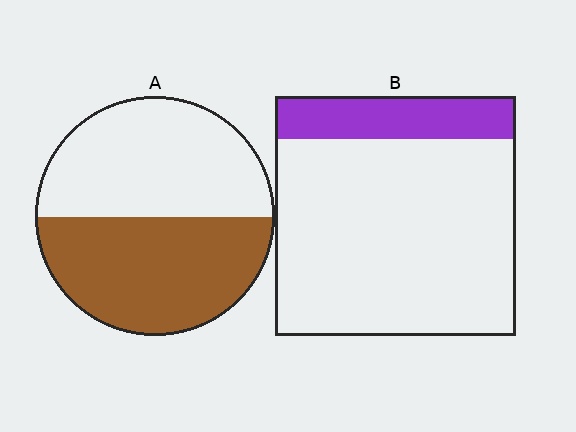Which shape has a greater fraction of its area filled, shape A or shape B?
Shape A.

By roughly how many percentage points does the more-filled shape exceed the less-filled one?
By roughly 30 percentage points (A over B).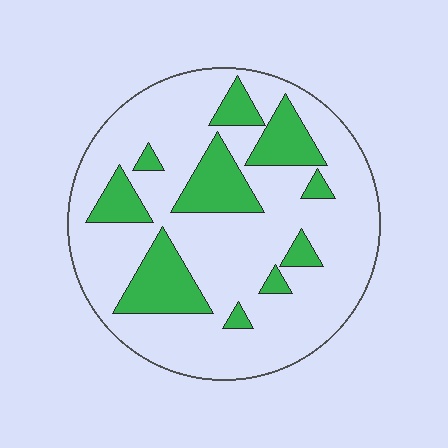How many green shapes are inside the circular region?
10.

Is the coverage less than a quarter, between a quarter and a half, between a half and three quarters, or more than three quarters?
Less than a quarter.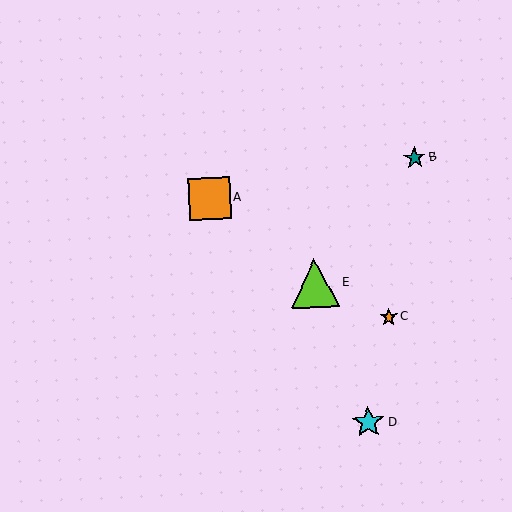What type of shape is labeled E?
Shape E is a lime triangle.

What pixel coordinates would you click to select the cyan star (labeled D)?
Click at (368, 422) to select the cyan star D.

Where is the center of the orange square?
The center of the orange square is at (210, 198).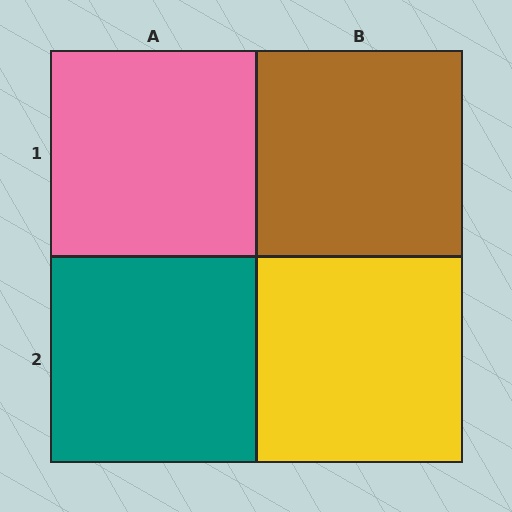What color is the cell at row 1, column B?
Brown.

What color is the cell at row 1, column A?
Pink.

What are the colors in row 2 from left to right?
Teal, yellow.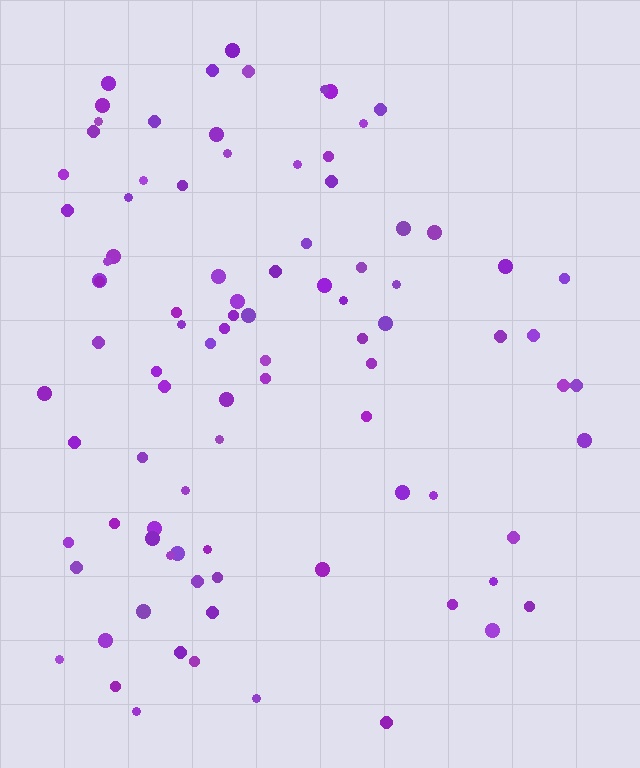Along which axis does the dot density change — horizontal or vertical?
Horizontal.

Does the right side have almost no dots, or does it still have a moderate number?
Still a moderate number, just noticeably fewer than the left.